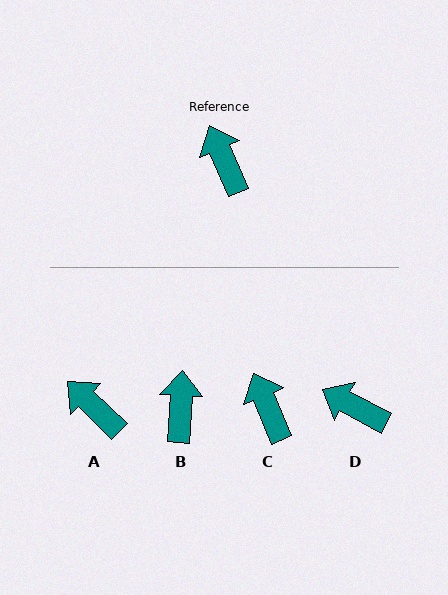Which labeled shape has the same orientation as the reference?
C.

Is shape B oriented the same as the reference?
No, it is off by about 26 degrees.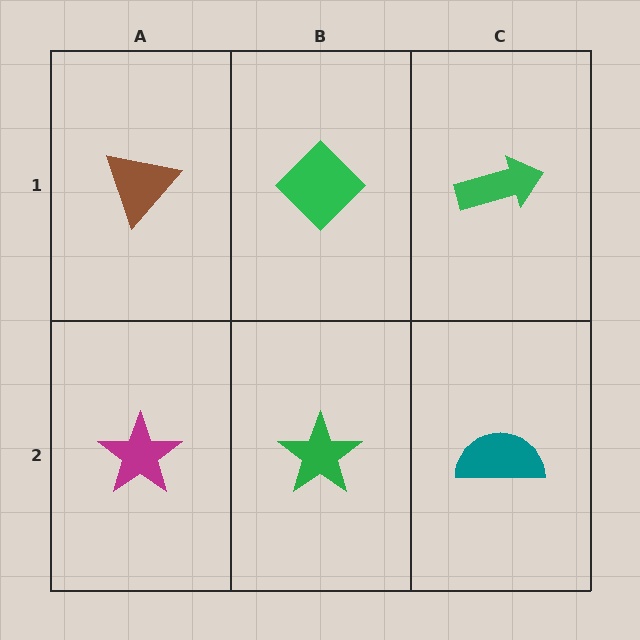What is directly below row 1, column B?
A green star.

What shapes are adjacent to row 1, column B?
A green star (row 2, column B), a brown triangle (row 1, column A), a green arrow (row 1, column C).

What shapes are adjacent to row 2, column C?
A green arrow (row 1, column C), a green star (row 2, column B).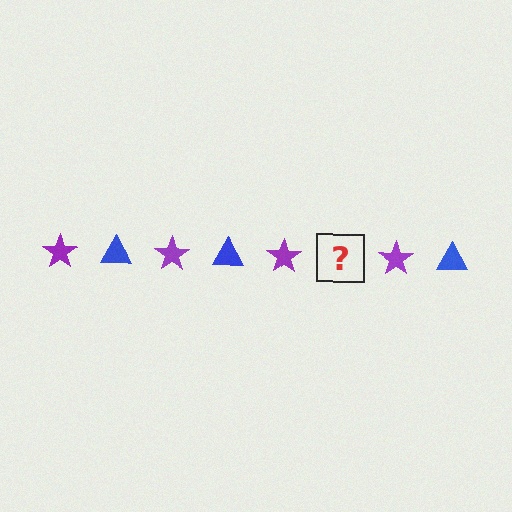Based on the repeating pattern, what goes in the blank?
The blank should be a blue triangle.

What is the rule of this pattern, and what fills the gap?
The rule is that the pattern alternates between purple star and blue triangle. The gap should be filled with a blue triangle.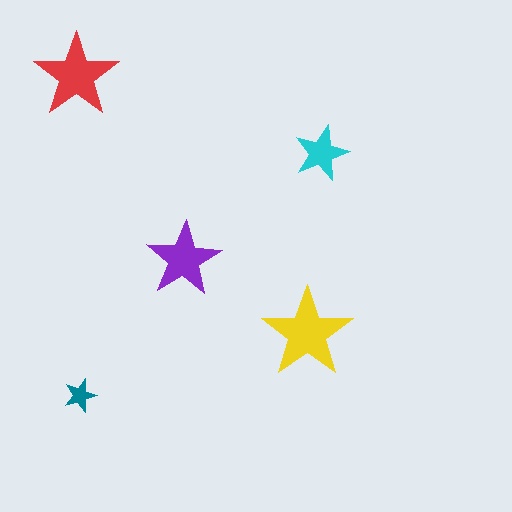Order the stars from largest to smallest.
the yellow one, the red one, the purple one, the cyan one, the teal one.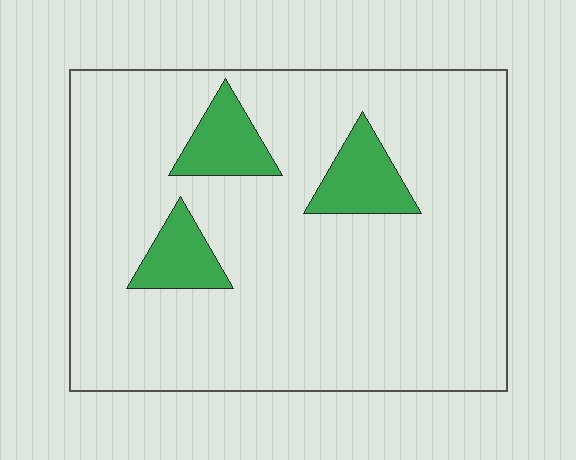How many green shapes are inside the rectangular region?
3.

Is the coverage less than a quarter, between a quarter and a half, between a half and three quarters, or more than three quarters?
Less than a quarter.